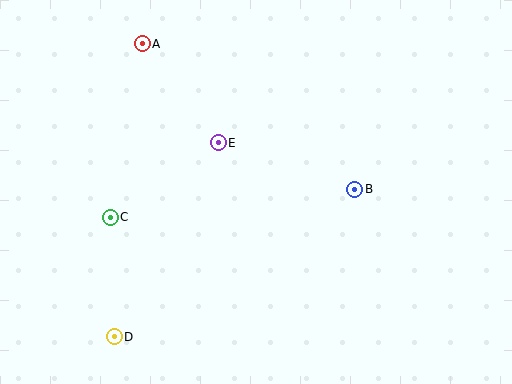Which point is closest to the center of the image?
Point E at (218, 143) is closest to the center.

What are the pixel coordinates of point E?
Point E is at (218, 143).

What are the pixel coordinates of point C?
Point C is at (110, 217).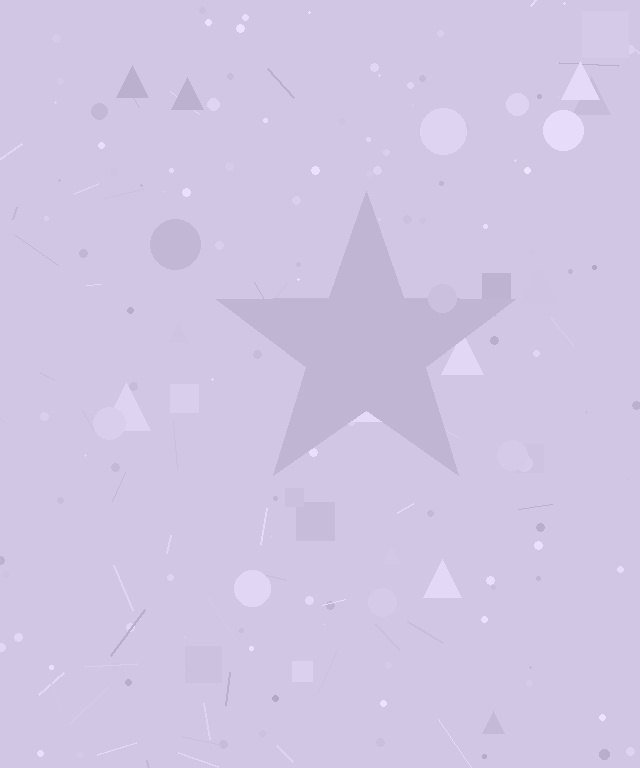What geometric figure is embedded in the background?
A star is embedded in the background.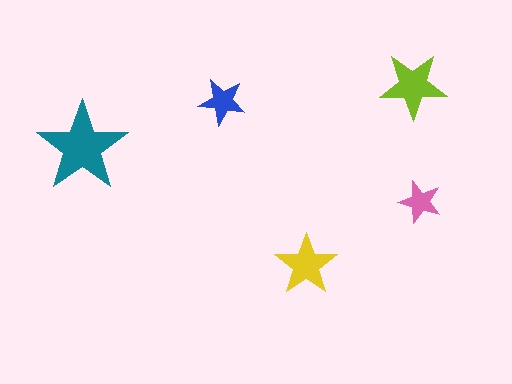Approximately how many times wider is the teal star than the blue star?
About 2 times wider.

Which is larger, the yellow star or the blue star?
The yellow one.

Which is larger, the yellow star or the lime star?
The lime one.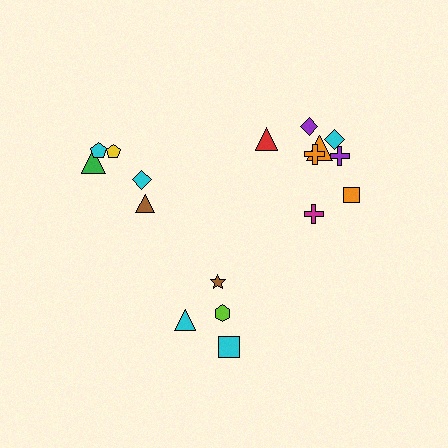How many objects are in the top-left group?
There are 5 objects.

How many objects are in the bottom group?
There are 4 objects.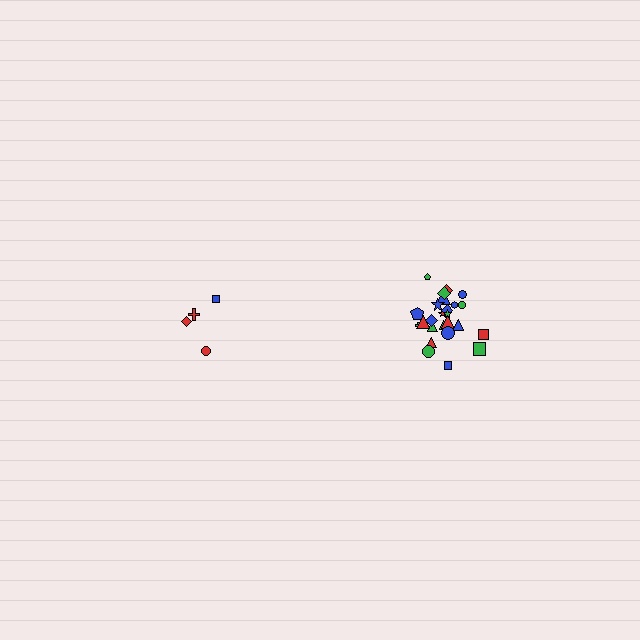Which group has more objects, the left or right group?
The right group.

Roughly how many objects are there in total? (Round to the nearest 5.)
Roughly 30 objects in total.